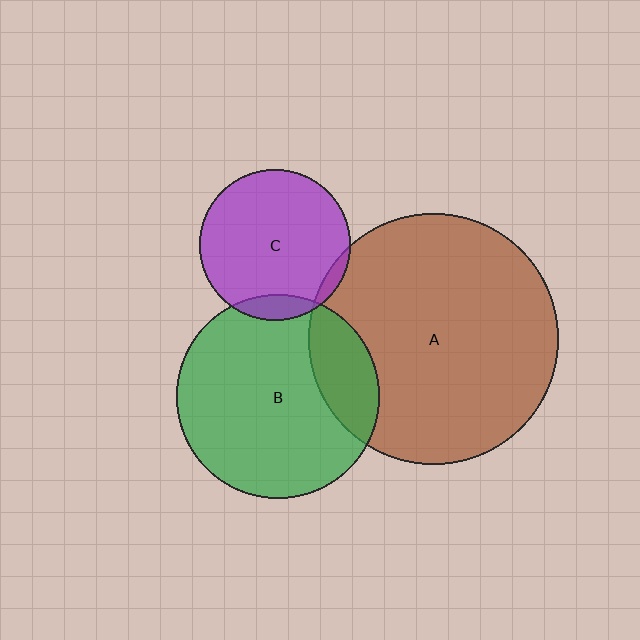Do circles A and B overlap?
Yes.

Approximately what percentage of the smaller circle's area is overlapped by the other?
Approximately 20%.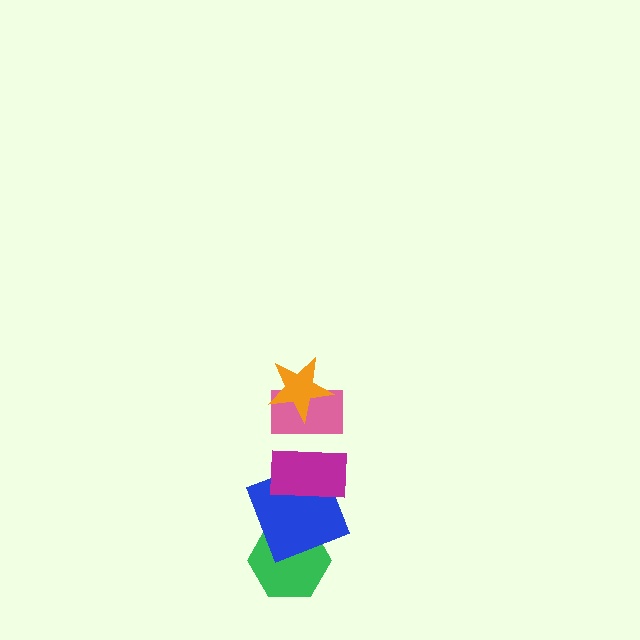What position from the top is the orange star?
The orange star is 1st from the top.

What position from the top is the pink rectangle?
The pink rectangle is 2nd from the top.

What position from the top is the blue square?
The blue square is 4th from the top.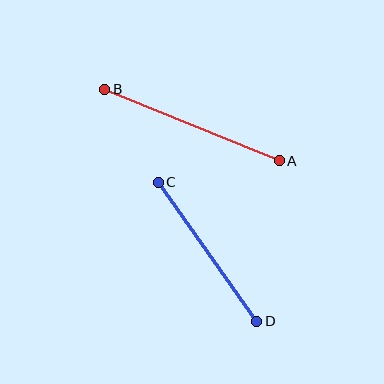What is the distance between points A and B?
The distance is approximately 188 pixels.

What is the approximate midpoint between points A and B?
The midpoint is at approximately (192, 125) pixels.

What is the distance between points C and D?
The distance is approximately 170 pixels.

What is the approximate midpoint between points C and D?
The midpoint is at approximately (207, 252) pixels.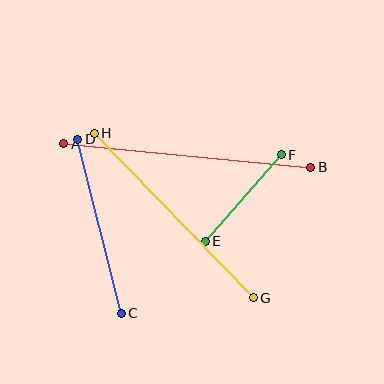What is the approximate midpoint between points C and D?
The midpoint is at approximately (99, 226) pixels.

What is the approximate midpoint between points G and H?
The midpoint is at approximately (174, 216) pixels.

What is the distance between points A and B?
The distance is approximately 248 pixels.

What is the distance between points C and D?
The distance is approximately 180 pixels.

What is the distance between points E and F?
The distance is approximately 115 pixels.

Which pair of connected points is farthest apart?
Points A and B are farthest apart.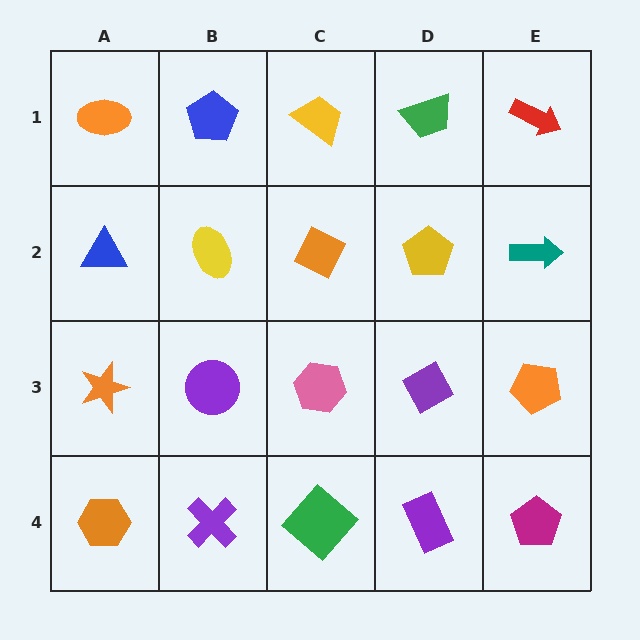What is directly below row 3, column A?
An orange hexagon.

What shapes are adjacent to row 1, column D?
A yellow pentagon (row 2, column D), a yellow trapezoid (row 1, column C), a red arrow (row 1, column E).